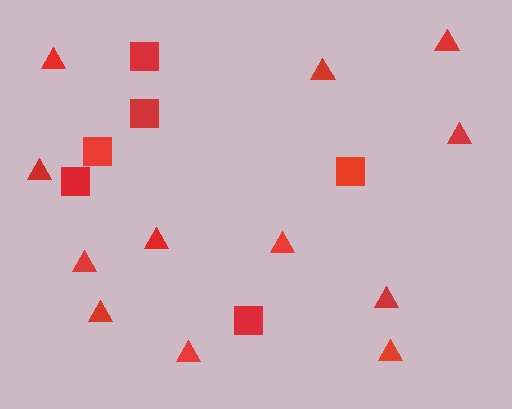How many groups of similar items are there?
There are 2 groups: one group of squares (6) and one group of triangles (12).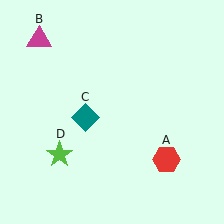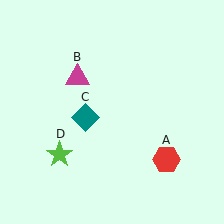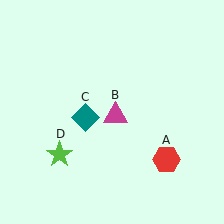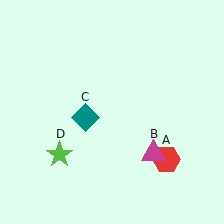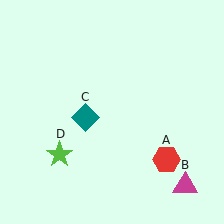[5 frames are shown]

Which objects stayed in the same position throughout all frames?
Red hexagon (object A) and teal diamond (object C) and lime star (object D) remained stationary.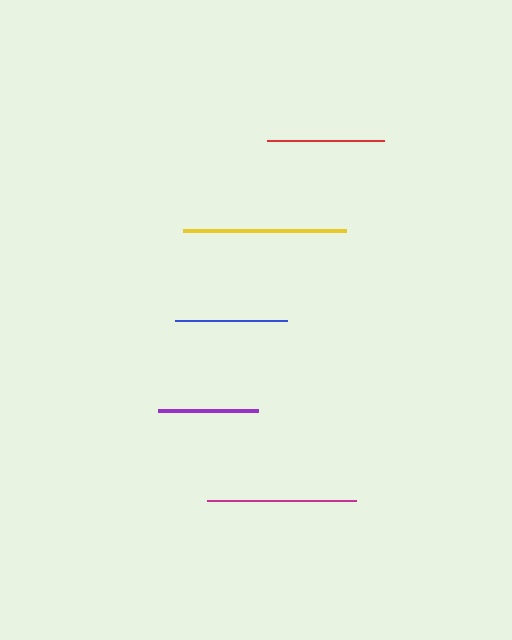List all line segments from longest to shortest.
From longest to shortest: yellow, magenta, red, blue, purple.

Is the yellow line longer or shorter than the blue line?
The yellow line is longer than the blue line.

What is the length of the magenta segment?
The magenta segment is approximately 149 pixels long.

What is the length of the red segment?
The red segment is approximately 117 pixels long.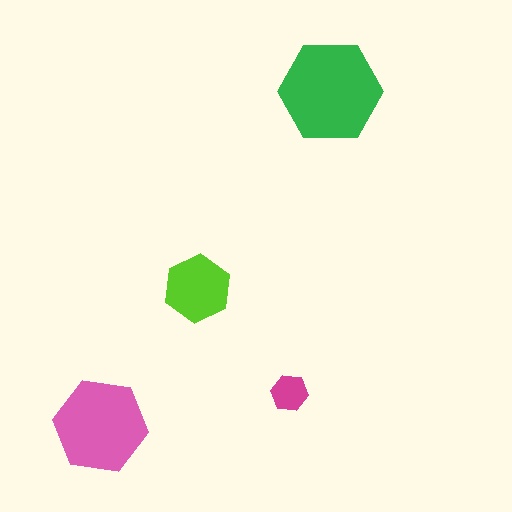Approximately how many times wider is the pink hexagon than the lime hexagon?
About 1.5 times wider.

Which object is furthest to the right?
The green hexagon is rightmost.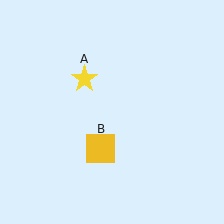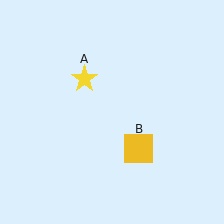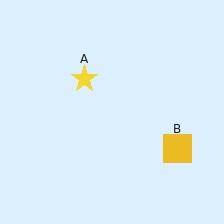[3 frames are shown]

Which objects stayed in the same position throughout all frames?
Yellow star (object A) remained stationary.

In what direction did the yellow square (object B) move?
The yellow square (object B) moved right.